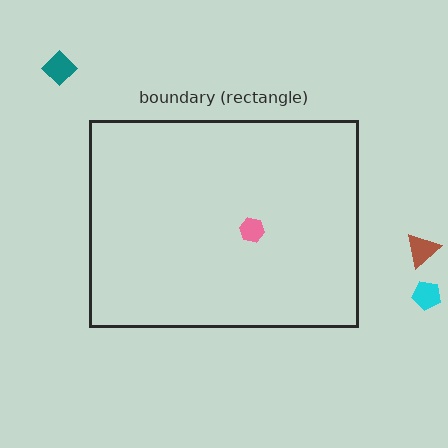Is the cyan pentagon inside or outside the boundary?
Outside.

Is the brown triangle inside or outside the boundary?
Outside.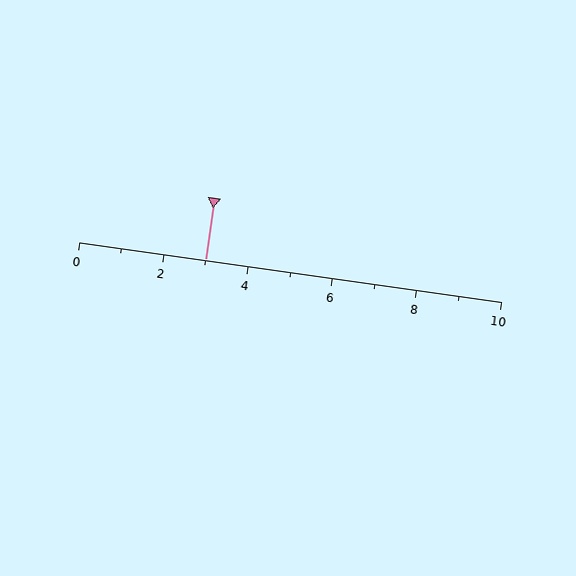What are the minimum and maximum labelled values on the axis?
The axis runs from 0 to 10.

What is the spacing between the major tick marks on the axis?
The major ticks are spaced 2 apart.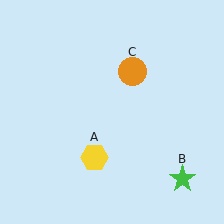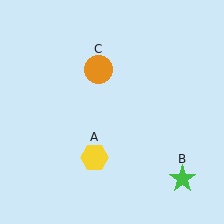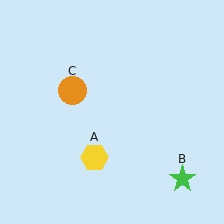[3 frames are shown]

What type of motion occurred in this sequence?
The orange circle (object C) rotated counterclockwise around the center of the scene.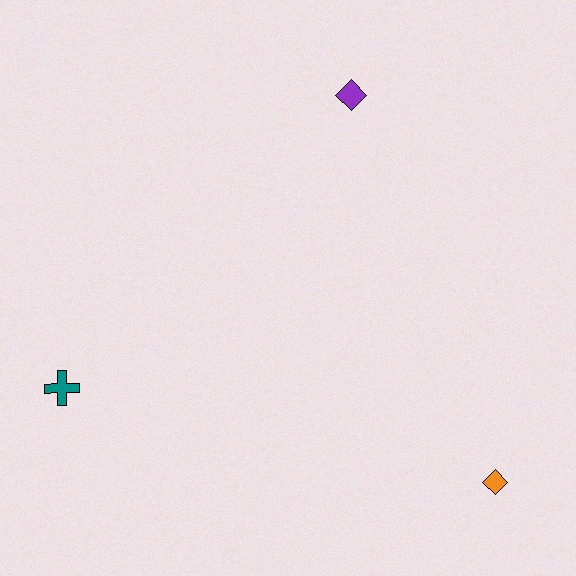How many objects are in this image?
There are 3 objects.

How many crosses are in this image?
There is 1 cross.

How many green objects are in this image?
There are no green objects.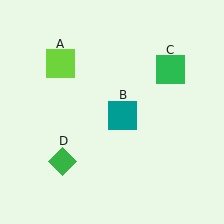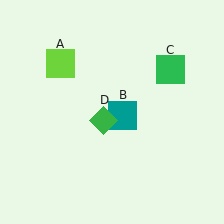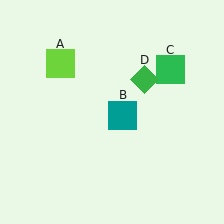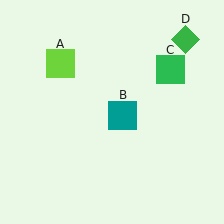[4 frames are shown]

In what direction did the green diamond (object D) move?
The green diamond (object D) moved up and to the right.